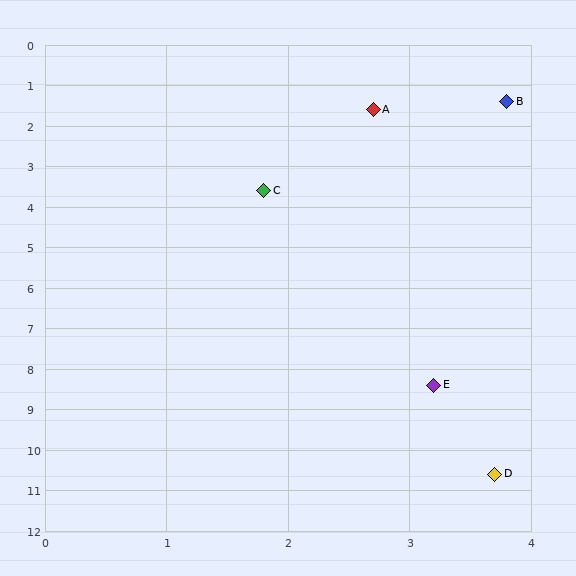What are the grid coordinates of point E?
Point E is at approximately (3.2, 8.4).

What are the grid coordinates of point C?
Point C is at approximately (1.8, 3.6).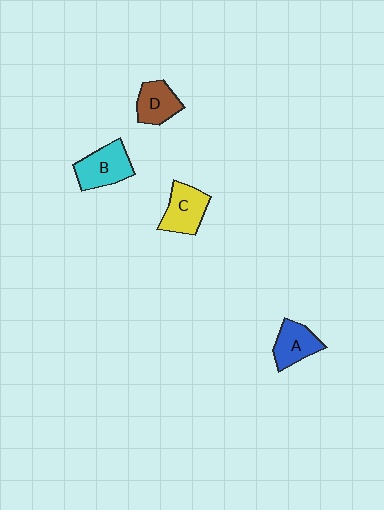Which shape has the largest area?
Shape B (cyan).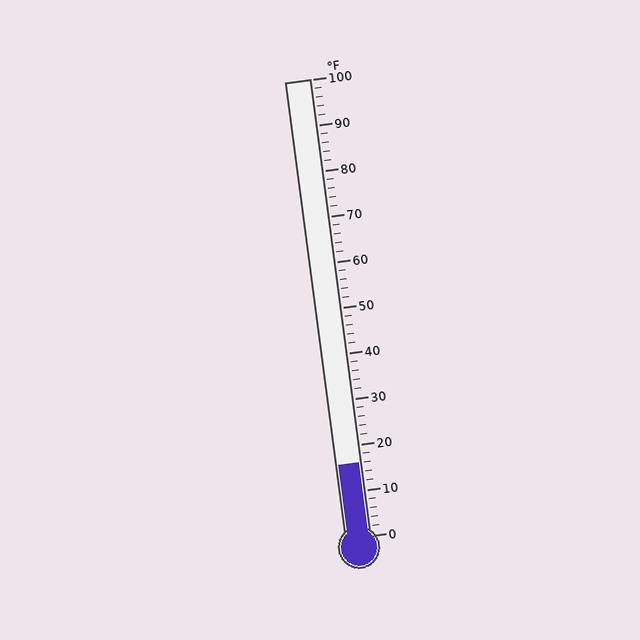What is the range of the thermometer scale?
The thermometer scale ranges from 0°F to 100°F.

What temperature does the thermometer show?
The thermometer shows approximately 16°F.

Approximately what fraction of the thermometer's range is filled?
The thermometer is filled to approximately 15% of its range.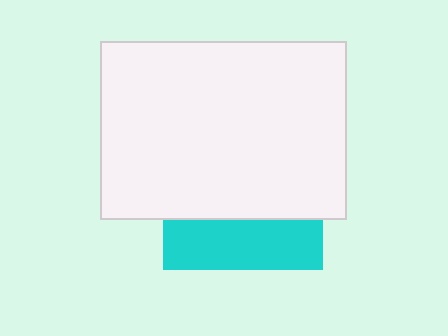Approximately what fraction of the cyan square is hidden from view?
Roughly 68% of the cyan square is hidden behind the white rectangle.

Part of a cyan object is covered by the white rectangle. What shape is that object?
It is a square.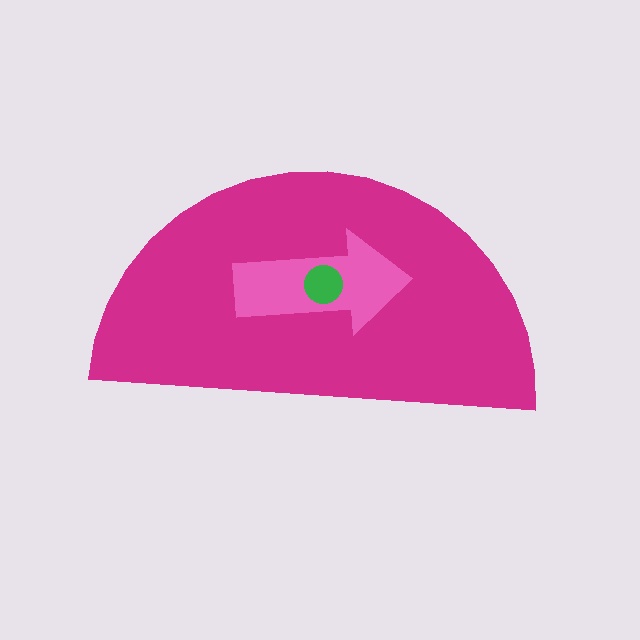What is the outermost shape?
The magenta semicircle.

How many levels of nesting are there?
3.